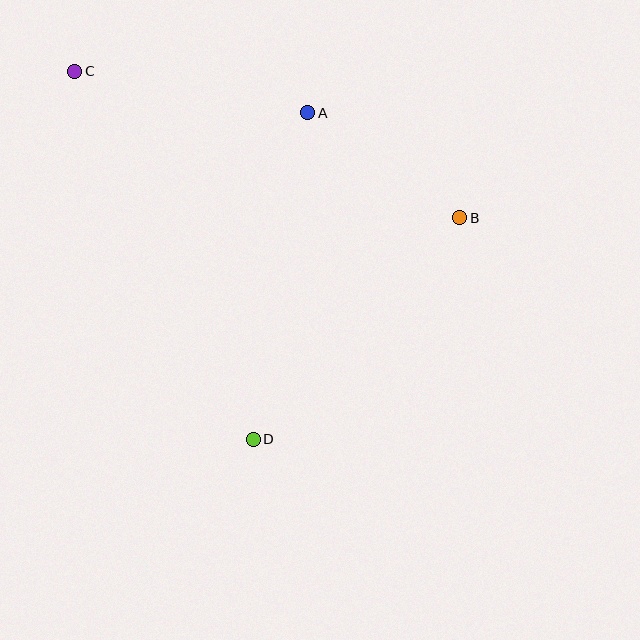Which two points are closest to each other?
Points A and B are closest to each other.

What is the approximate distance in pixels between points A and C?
The distance between A and C is approximately 237 pixels.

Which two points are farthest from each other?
Points B and C are farthest from each other.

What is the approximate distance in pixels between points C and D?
The distance between C and D is approximately 409 pixels.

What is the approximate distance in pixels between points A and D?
The distance between A and D is approximately 331 pixels.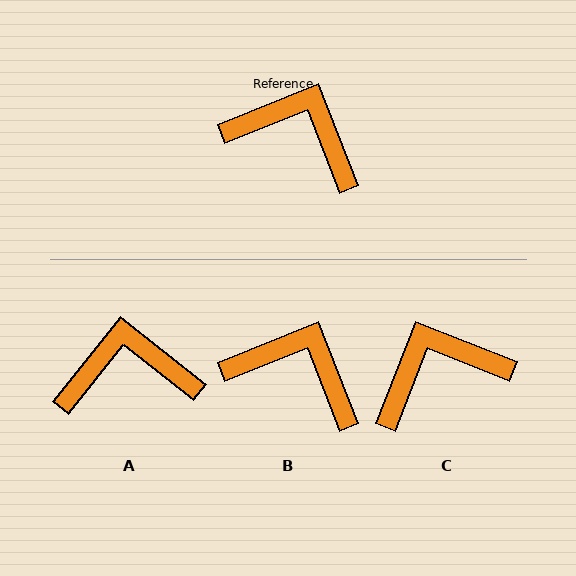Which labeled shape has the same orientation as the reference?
B.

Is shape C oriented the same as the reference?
No, it is off by about 47 degrees.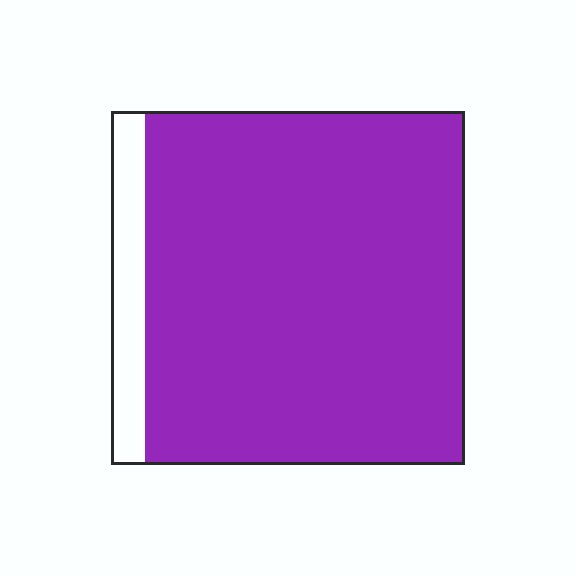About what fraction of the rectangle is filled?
About nine tenths (9/10).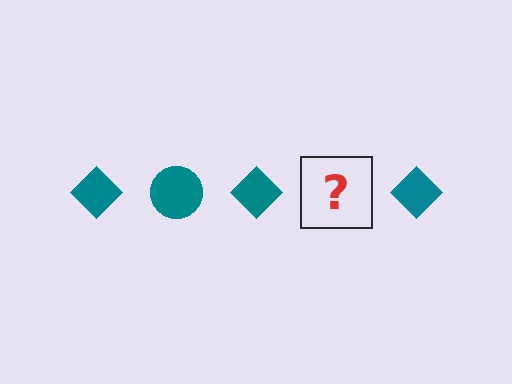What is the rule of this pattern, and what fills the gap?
The rule is that the pattern cycles through diamond, circle shapes in teal. The gap should be filled with a teal circle.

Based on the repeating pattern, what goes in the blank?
The blank should be a teal circle.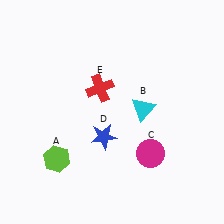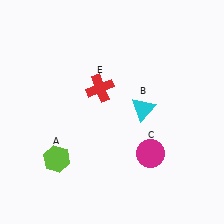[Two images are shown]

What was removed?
The blue star (D) was removed in Image 2.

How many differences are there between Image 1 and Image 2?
There is 1 difference between the two images.